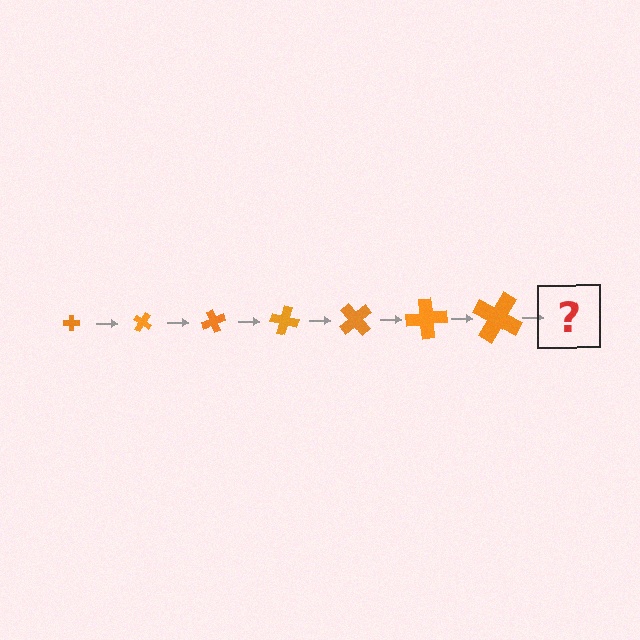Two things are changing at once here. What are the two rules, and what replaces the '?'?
The two rules are that the cross grows larger each step and it rotates 35 degrees each step. The '?' should be a cross, larger than the previous one and rotated 245 degrees from the start.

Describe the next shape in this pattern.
It should be a cross, larger than the previous one and rotated 245 degrees from the start.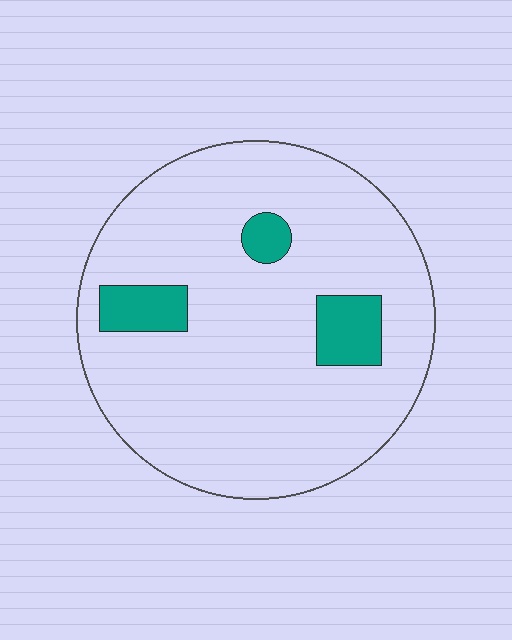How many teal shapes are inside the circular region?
3.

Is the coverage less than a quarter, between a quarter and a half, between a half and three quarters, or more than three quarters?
Less than a quarter.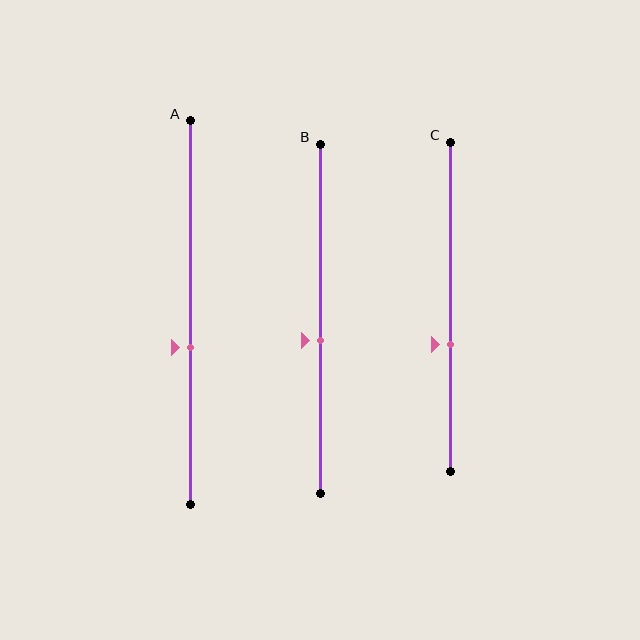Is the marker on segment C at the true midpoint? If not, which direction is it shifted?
No, the marker on segment C is shifted downward by about 11% of the segment length.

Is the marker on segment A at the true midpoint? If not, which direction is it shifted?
No, the marker on segment A is shifted downward by about 9% of the segment length.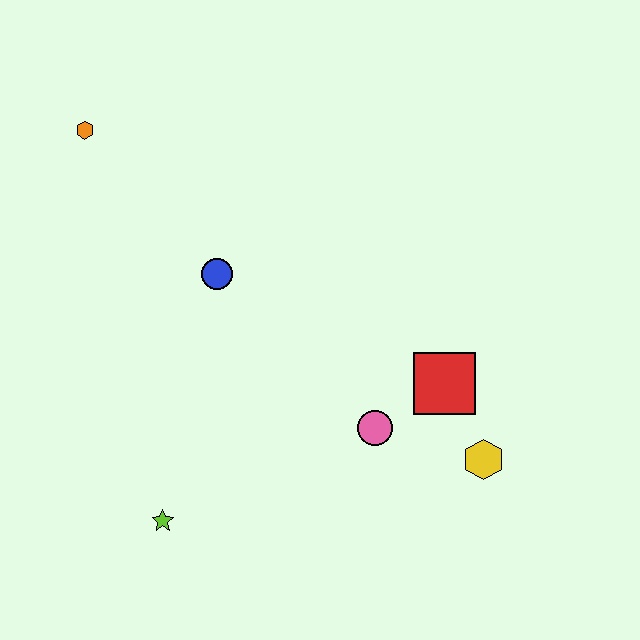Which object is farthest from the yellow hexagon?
The orange hexagon is farthest from the yellow hexagon.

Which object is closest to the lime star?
The pink circle is closest to the lime star.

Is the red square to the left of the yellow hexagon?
Yes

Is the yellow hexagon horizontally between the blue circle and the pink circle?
No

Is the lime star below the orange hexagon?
Yes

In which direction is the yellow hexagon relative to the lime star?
The yellow hexagon is to the right of the lime star.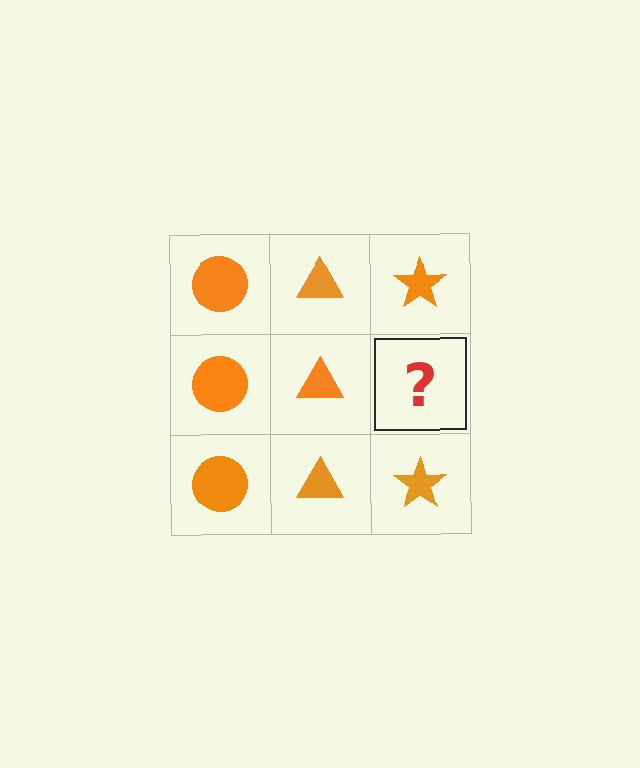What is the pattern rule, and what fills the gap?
The rule is that each column has a consistent shape. The gap should be filled with an orange star.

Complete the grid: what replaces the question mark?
The question mark should be replaced with an orange star.